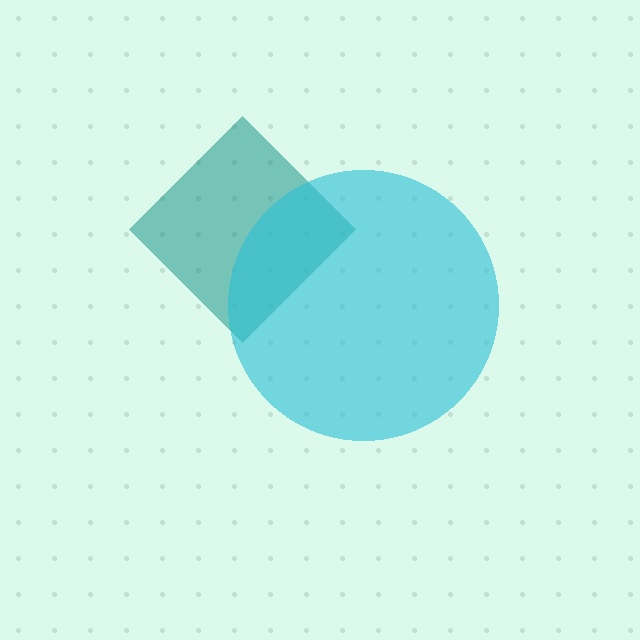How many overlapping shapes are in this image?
There are 2 overlapping shapes in the image.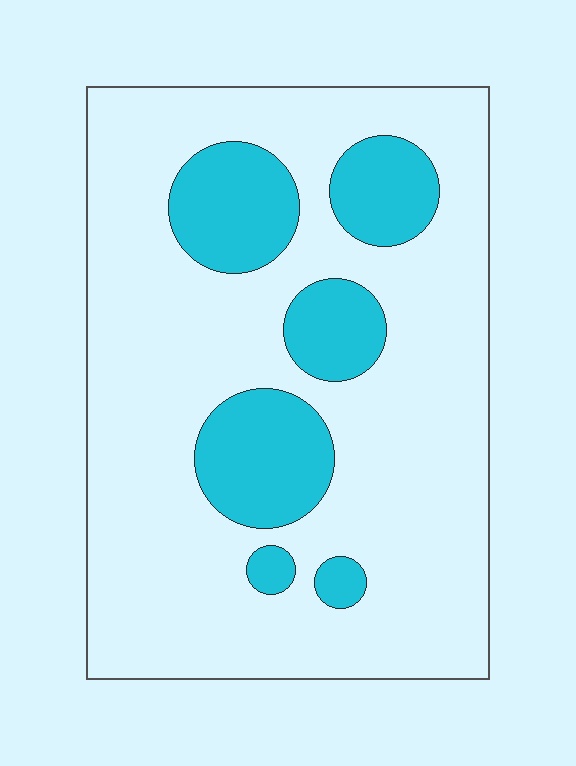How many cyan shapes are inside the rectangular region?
6.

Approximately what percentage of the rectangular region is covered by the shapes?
Approximately 20%.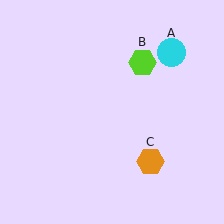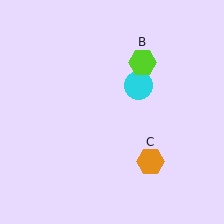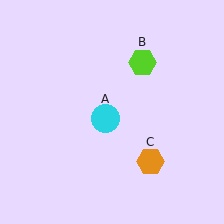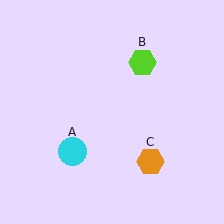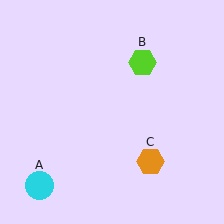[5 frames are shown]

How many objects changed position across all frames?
1 object changed position: cyan circle (object A).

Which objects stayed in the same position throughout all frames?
Lime hexagon (object B) and orange hexagon (object C) remained stationary.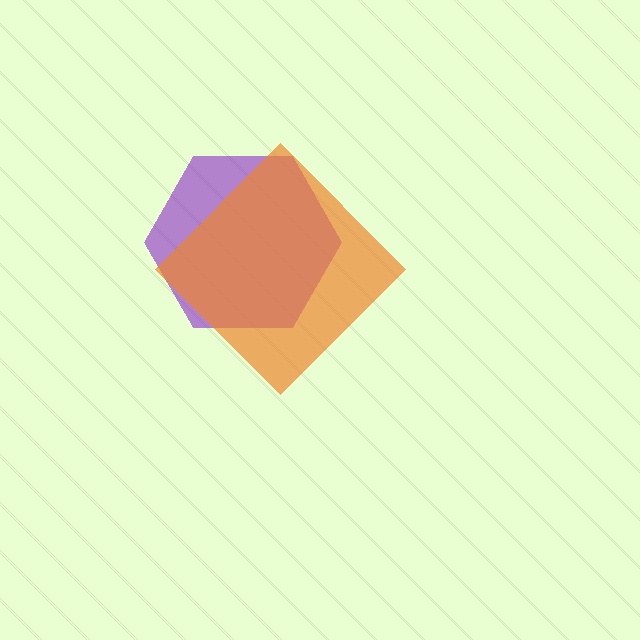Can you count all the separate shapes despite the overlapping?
Yes, there are 2 separate shapes.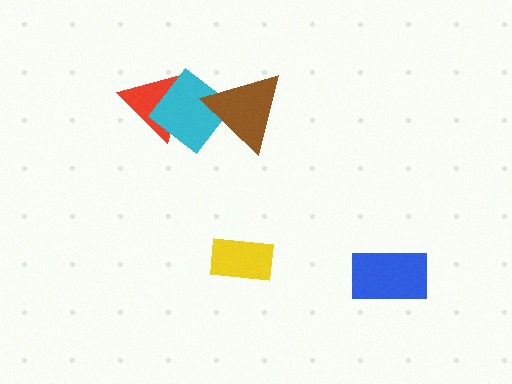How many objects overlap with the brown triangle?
1 object overlaps with the brown triangle.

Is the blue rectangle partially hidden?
No, no other shape covers it.